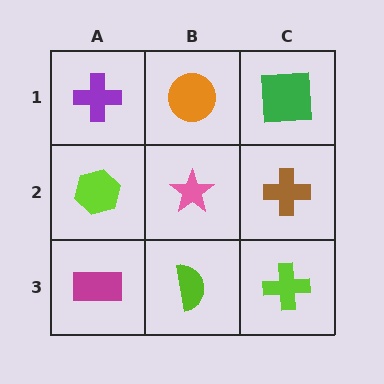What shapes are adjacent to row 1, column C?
A brown cross (row 2, column C), an orange circle (row 1, column B).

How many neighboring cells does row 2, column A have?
3.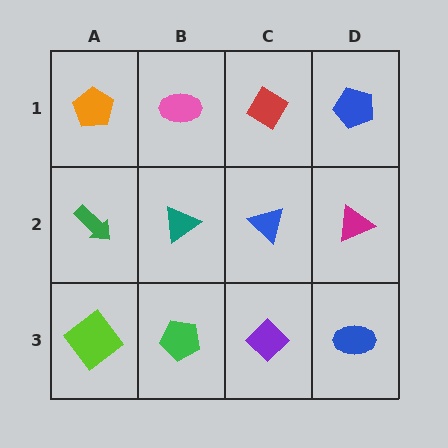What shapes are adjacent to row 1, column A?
A green arrow (row 2, column A), a pink ellipse (row 1, column B).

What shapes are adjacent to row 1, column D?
A magenta triangle (row 2, column D), a red diamond (row 1, column C).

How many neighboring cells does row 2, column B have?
4.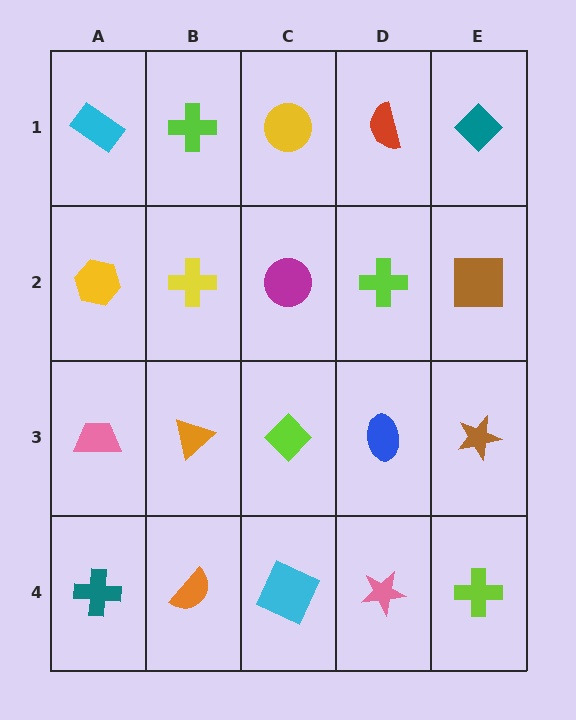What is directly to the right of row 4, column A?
An orange semicircle.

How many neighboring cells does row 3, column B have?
4.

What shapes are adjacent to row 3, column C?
A magenta circle (row 2, column C), a cyan square (row 4, column C), an orange triangle (row 3, column B), a blue ellipse (row 3, column D).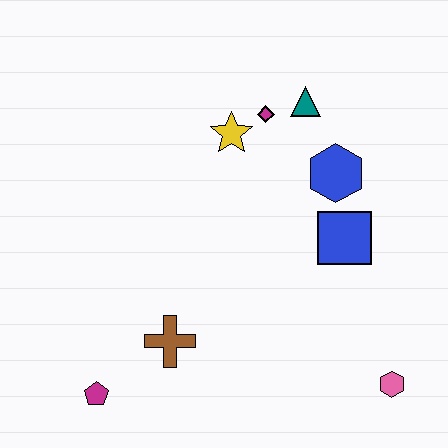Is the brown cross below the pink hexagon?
No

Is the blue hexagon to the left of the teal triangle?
No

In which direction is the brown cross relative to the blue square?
The brown cross is to the left of the blue square.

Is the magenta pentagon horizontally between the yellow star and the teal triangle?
No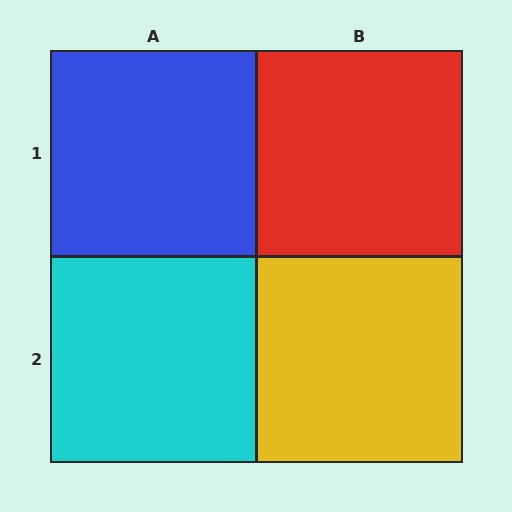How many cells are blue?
1 cell is blue.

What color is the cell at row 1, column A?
Blue.